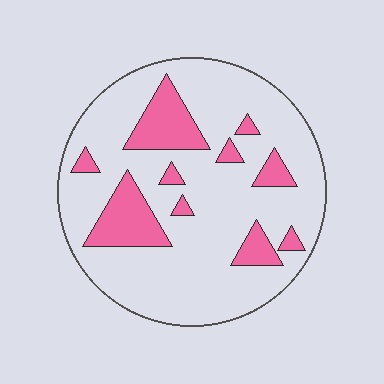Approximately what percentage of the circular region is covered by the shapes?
Approximately 20%.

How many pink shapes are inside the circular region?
10.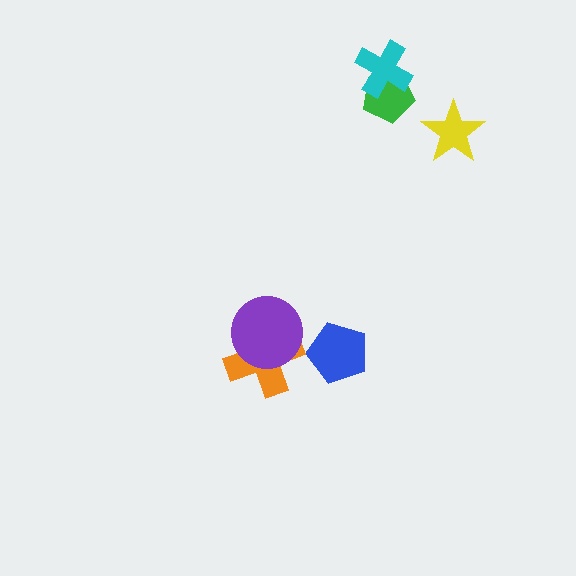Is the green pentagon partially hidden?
Yes, it is partially covered by another shape.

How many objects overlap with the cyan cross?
1 object overlaps with the cyan cross.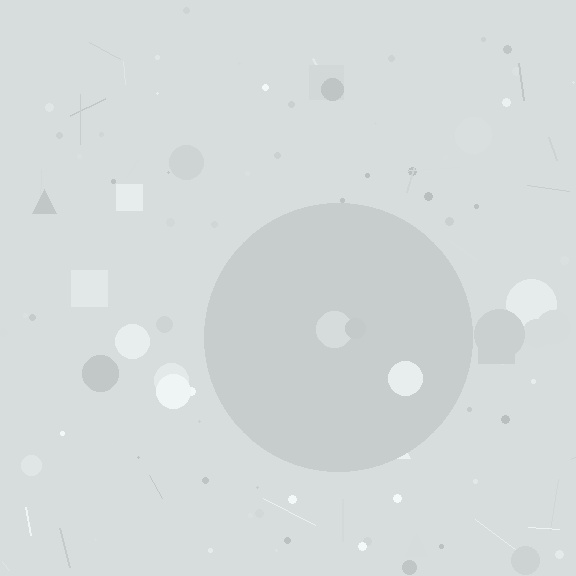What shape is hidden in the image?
A circle is hidden in the image.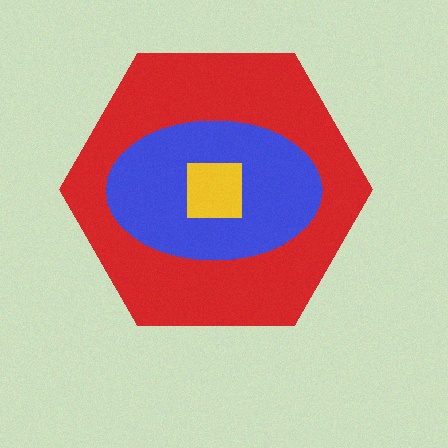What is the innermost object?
The yellow square.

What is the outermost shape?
The red hexagon.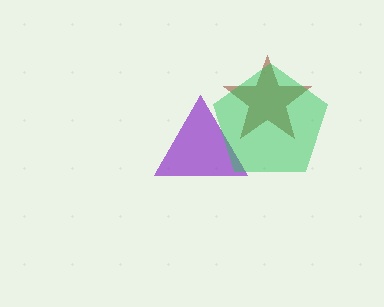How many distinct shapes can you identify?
There are 3 distinct shapes: a purple triangle, a brown star, a green pentagon.